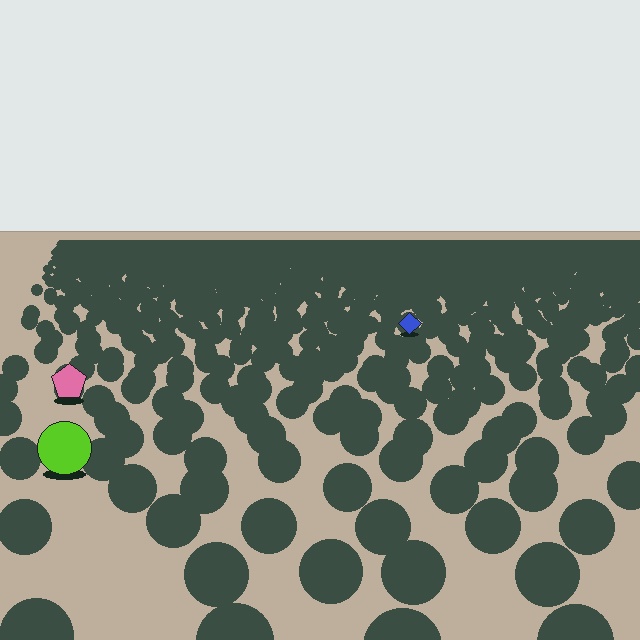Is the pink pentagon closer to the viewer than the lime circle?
No. The lime circle is closer — you can tell from the texture gradient: the ground texture is coarser near it.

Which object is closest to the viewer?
The lime circle is closest. The texture marks near it are larger and more spread out.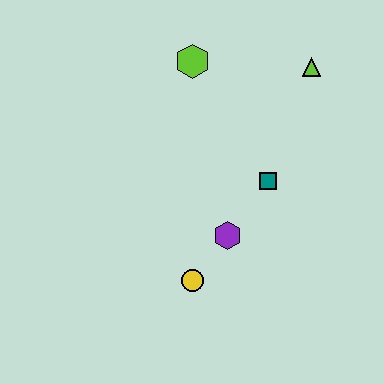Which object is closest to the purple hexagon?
The yellow circle is closest to the purple hexagon.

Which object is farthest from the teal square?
The lime hexagon is farthest from the teal square.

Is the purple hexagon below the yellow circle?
No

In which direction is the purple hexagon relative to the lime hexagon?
The purple hexagon is below the lime hexagon.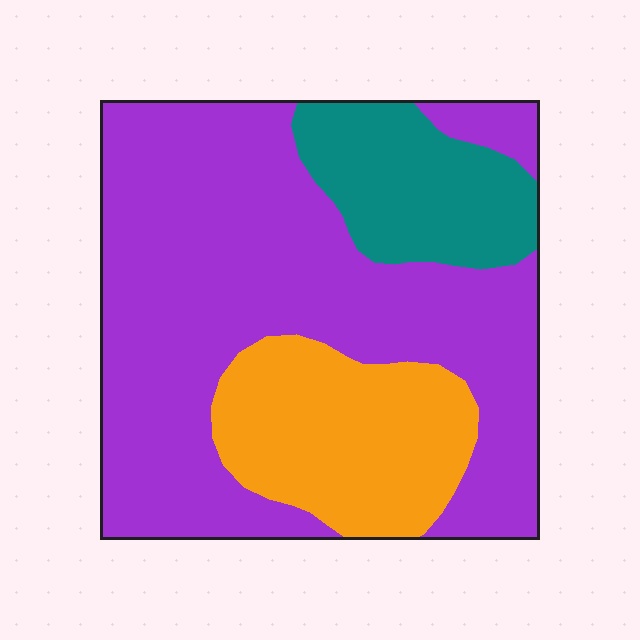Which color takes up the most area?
Purple, at roughly 65%.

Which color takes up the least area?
Teal, at roughly 15%.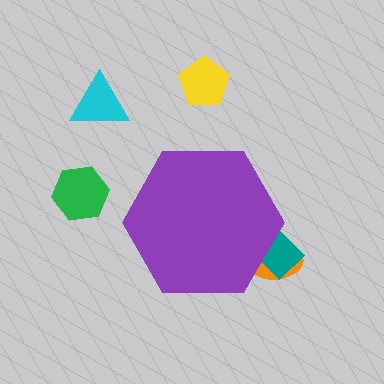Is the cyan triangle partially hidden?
No, the cyan triangle is fully visible.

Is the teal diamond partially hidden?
Yes, the teal diamond is partially hidden behind the purple hexagon.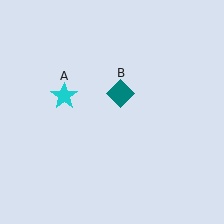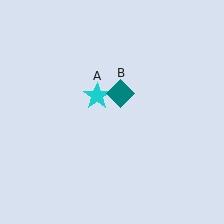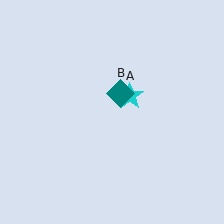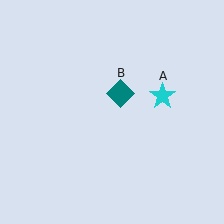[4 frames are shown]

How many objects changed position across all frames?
1 object changed position: cyan star (object A).